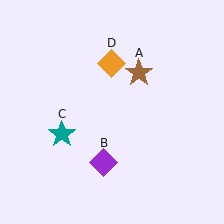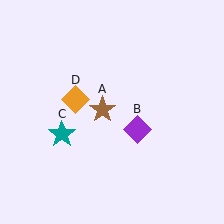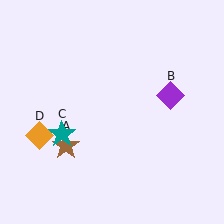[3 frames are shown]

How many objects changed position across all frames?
3 objects changed position: brown star (object A), purple diamond (object B), orange diamond (object D).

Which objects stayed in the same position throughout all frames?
Teal star (object C) remained stationary.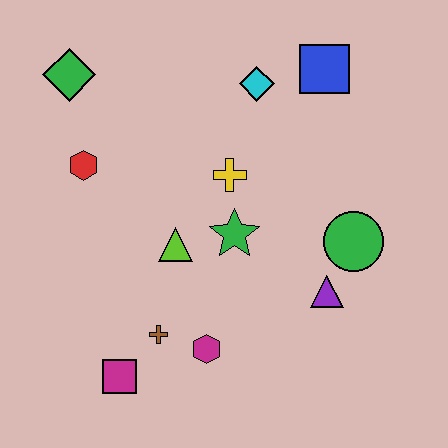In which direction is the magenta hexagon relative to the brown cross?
The magenta hexagon is to the right of the brown cross.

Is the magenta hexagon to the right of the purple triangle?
No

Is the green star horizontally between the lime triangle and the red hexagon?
No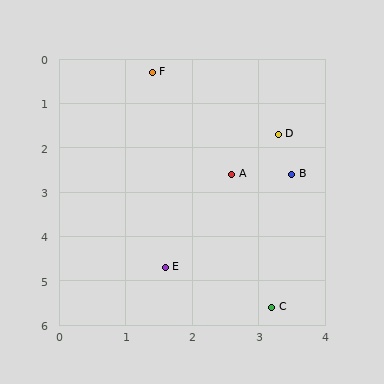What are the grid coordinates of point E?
Point E is at approximately (1.6, 4.7).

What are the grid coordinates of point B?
Point B is at approximately (3.5, 2.6).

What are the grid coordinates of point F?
Point F is at approximately (1.4, 0.3).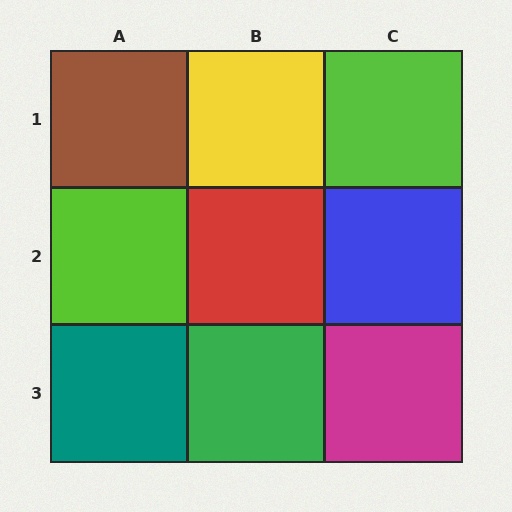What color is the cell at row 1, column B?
Yellow.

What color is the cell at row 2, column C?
Blue.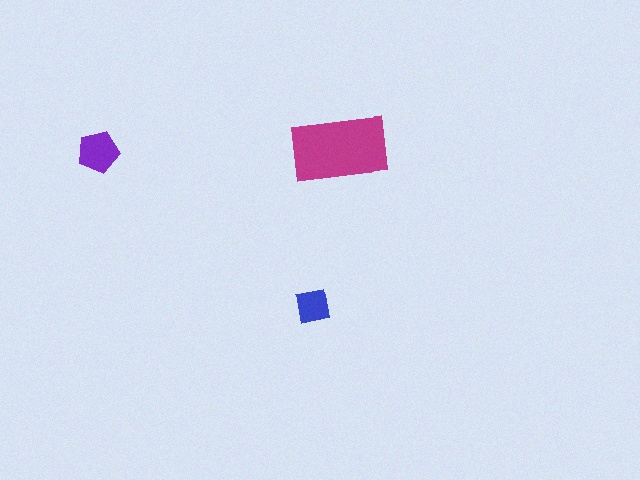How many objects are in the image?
There are 3 objects in the image.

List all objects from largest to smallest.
The magenta rectangle, the purple pentagon, the blue square.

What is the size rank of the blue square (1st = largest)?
3rd.